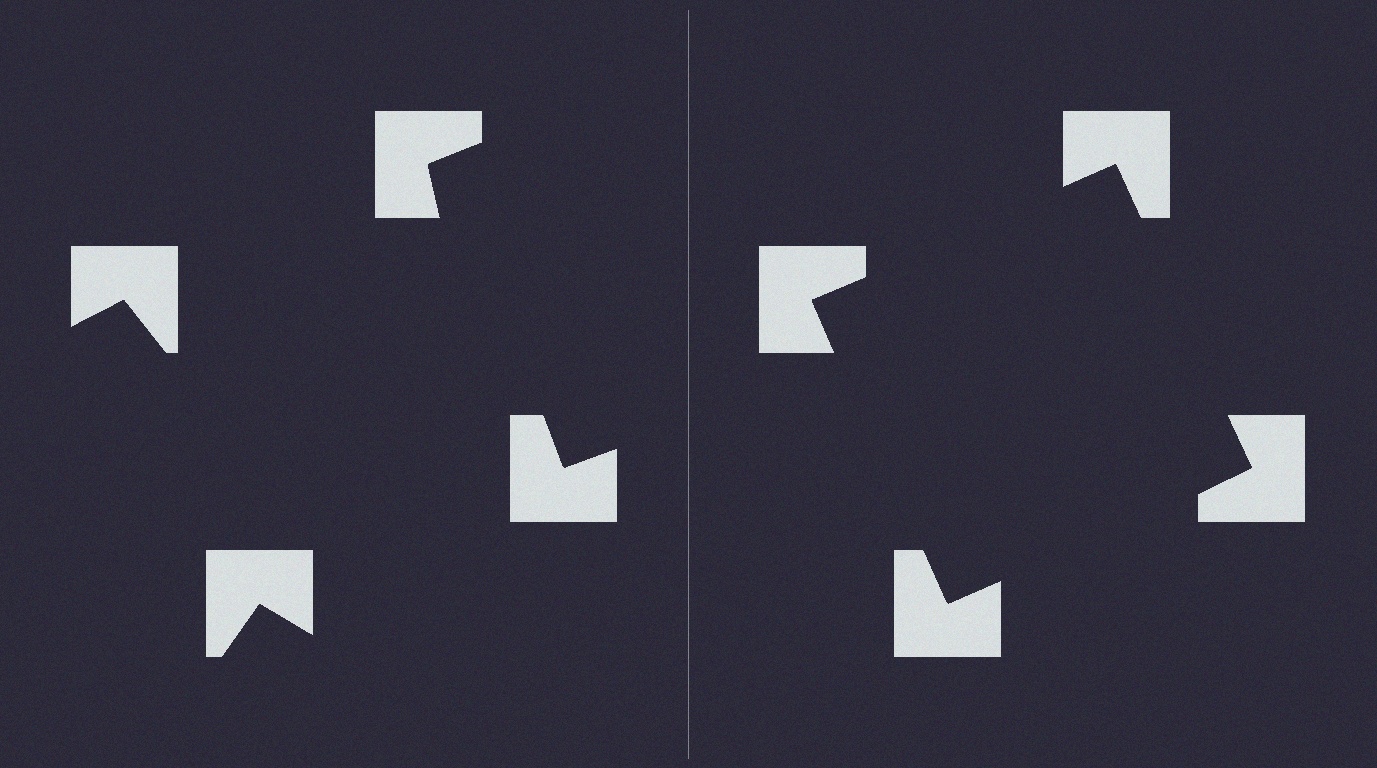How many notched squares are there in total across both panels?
8 — 4 on each side.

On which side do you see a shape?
An illusory square appears on the right side. On the left side the wedge cuts are rotated, so no coherent shape forms.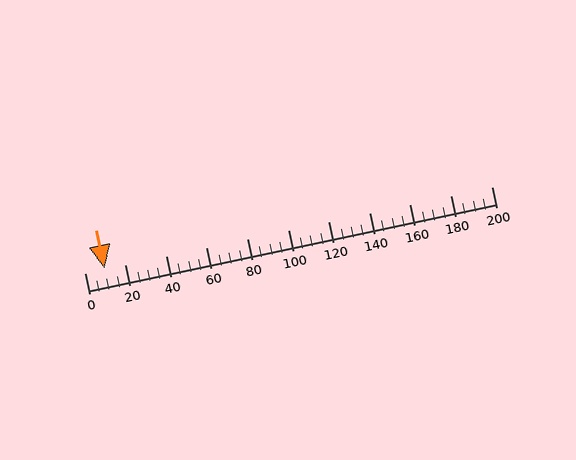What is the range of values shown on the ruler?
The ruler shows values from 0 to 200.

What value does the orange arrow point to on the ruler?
The orange arrow points to approximately 10.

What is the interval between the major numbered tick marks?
The major tick marks are spaced 20 units apart.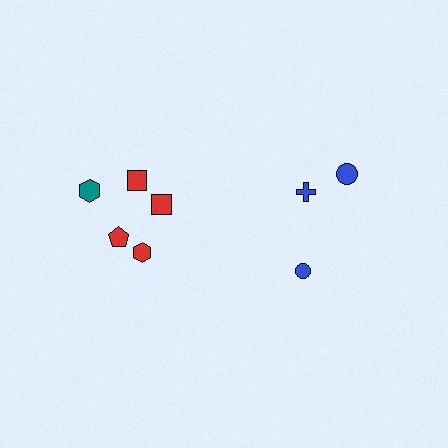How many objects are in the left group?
There are 5 objects.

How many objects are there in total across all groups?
There are 8 objects.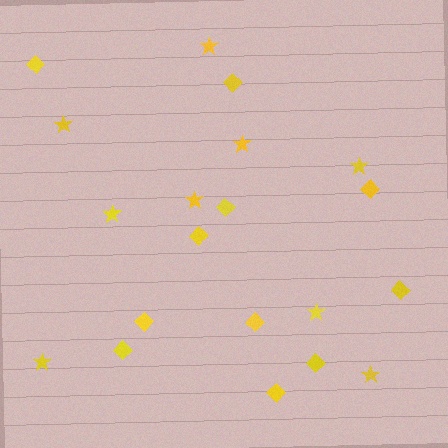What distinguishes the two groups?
There are 2 groups: one group of stars (9) and one group of diamonds (11).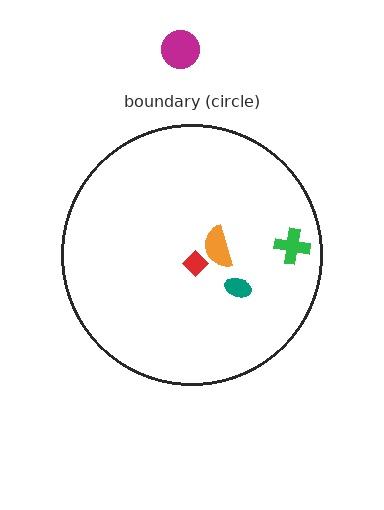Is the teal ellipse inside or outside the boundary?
Inside.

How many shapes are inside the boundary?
4 inside, 1 outside.